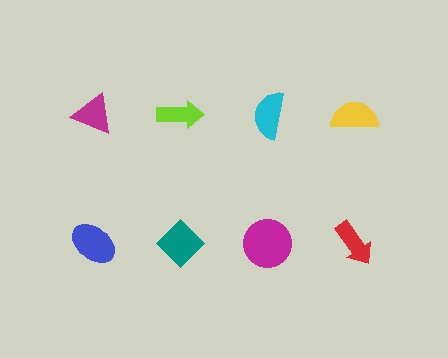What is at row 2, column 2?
A teal diamond.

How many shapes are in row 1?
4 shapes.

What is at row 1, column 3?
A cyan semicircle.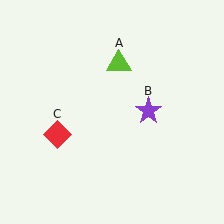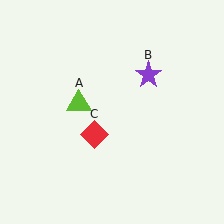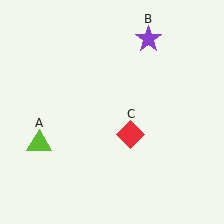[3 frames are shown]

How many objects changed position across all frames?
3 objects changed position: lime triangle (object A), purple star (object B), red diamond (object C).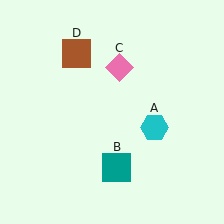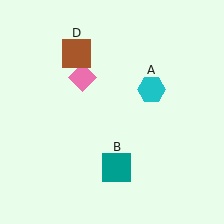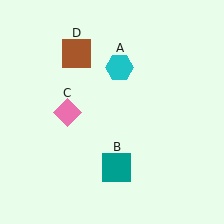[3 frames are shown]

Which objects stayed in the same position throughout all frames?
Teal square (object B) and brown square (object D) remained stationary.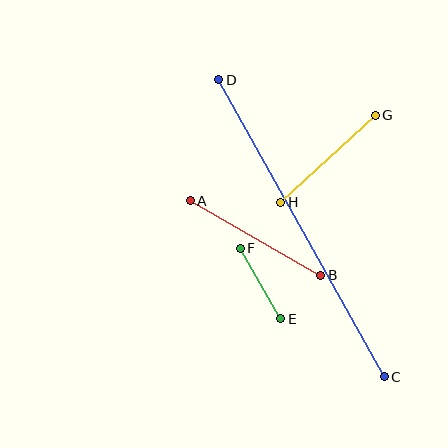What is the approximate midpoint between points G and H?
The midpoint is at approximately (328, 159) pixels.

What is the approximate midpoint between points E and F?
The midpoint is at approximately (261, 283) pixels.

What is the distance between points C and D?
The distance is approximately 340 pixels.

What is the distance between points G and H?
The distance is approximately 128 pixels.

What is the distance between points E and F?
The distance is approximately 81 pixels.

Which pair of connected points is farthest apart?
Points C and D are farthest apart.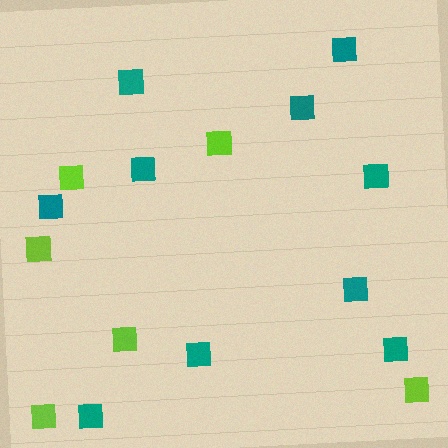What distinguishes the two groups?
There are 2 groups: one group of teal squares (10) and one group of lime squares (6).